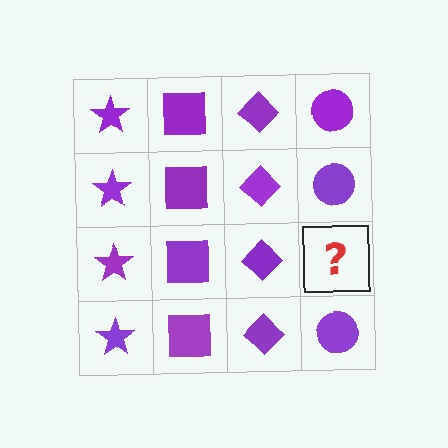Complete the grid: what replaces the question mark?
The question mark should be replaced with a purple circle.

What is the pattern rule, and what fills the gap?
The rule is that each column has a consistent shape. The gap should be filled with a purple circle.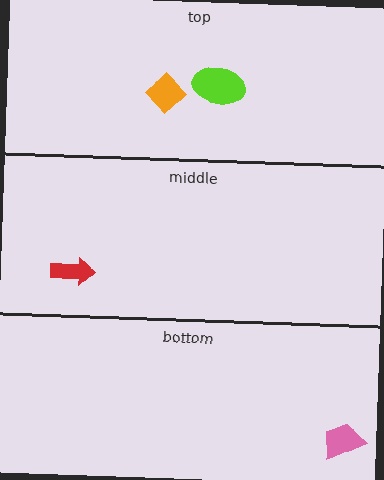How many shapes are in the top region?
2.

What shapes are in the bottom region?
The pink trapezoid.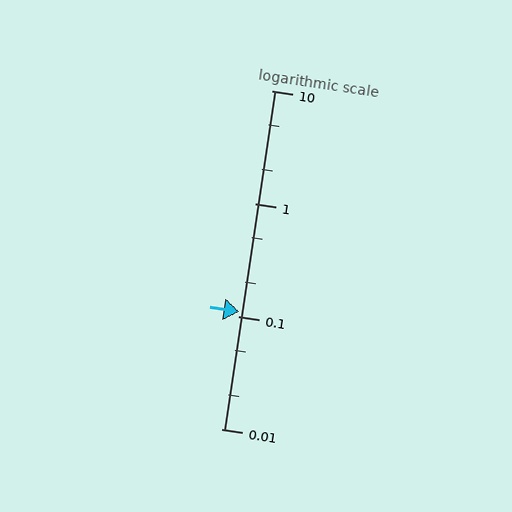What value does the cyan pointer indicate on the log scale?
The pointer indicates approximately 0.11.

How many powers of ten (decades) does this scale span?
The scale spans 3 decades, from 0.01 to 10.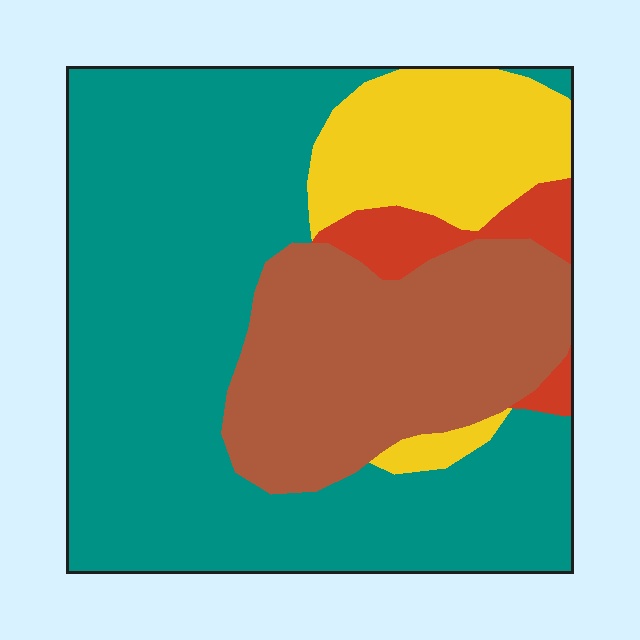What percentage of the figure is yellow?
Yellow covers around 15% of the figure.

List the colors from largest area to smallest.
From largest to smallest: teal, brown, yellow, red.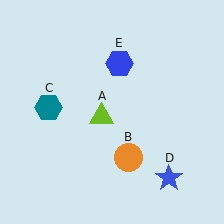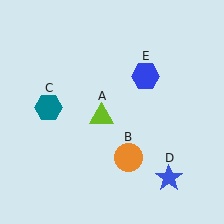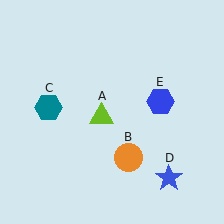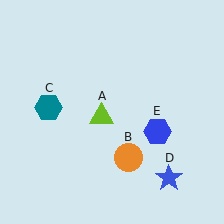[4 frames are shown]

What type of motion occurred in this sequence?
The blue hexagon (object E) rotated clockwise around the center of the scene.